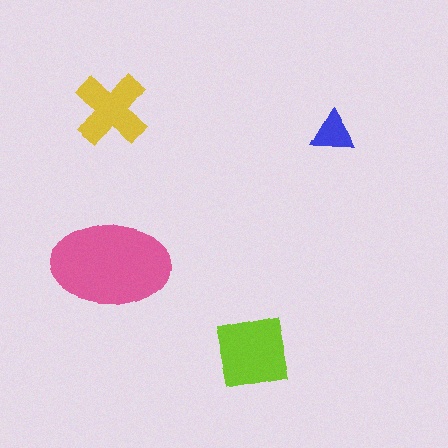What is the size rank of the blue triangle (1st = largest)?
4th.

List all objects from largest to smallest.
The pink ellipse, the lime square, the yellow cross, the blue triangle.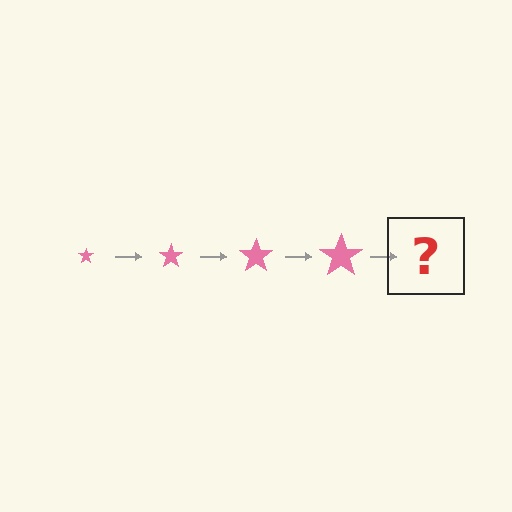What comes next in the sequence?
The next element should be a pink star, larger than the previous one.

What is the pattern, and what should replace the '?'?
The pattern is that the star gets progressively larger each step. The '?' should be a pink star, larger than the previous one.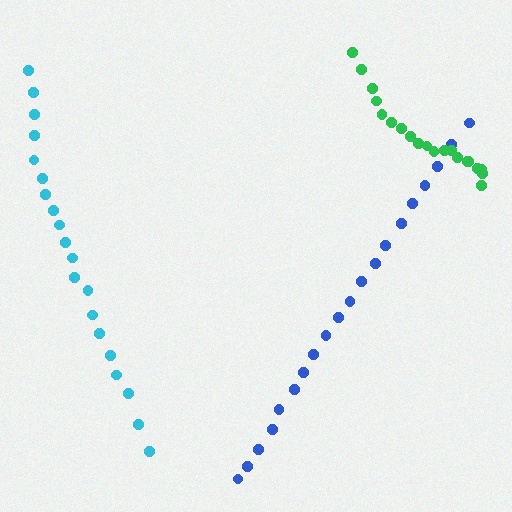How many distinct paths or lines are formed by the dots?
There are 3 distinct paths.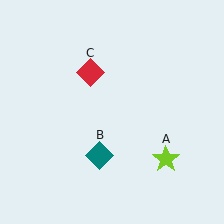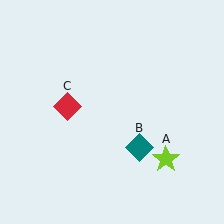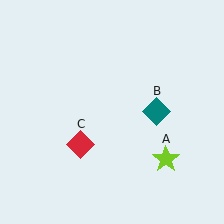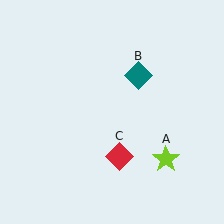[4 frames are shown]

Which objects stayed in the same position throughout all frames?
Lime star (object A) remained stationary.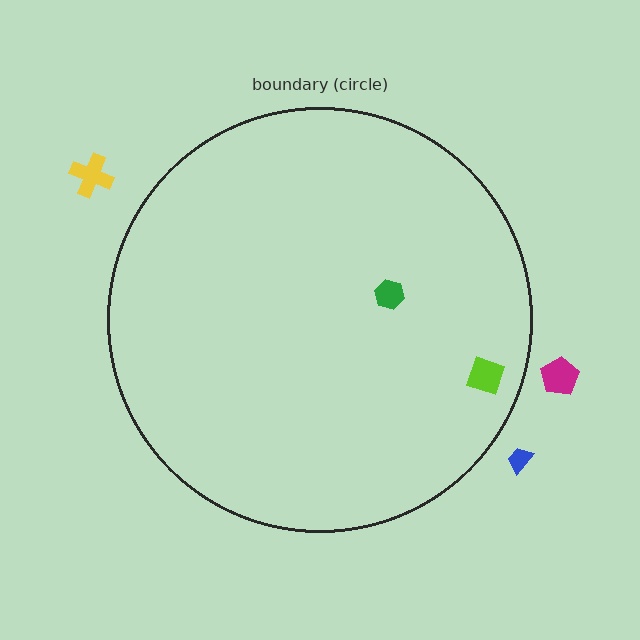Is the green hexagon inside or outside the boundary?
Inside.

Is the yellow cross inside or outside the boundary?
Outside.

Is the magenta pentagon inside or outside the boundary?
Outside.